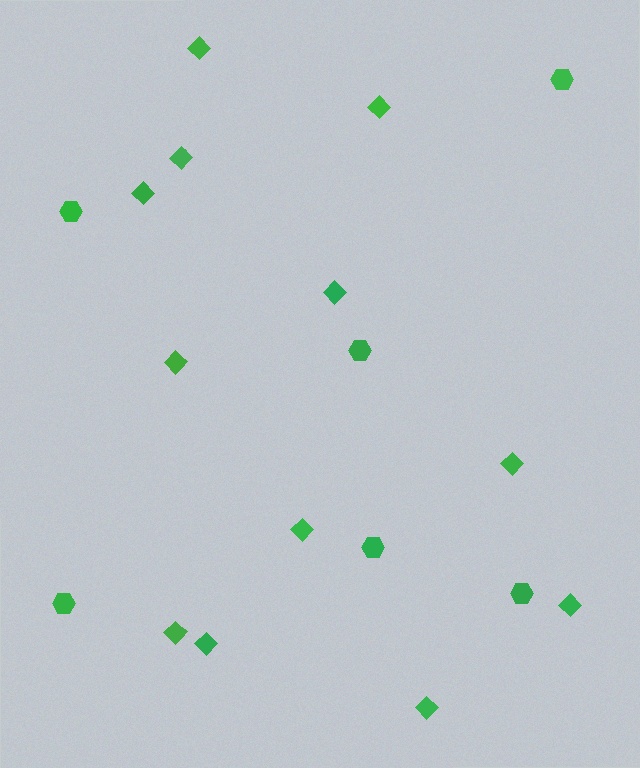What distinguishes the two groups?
There are 2 groups: one group of hexagons (6) and one group of diamonds (12).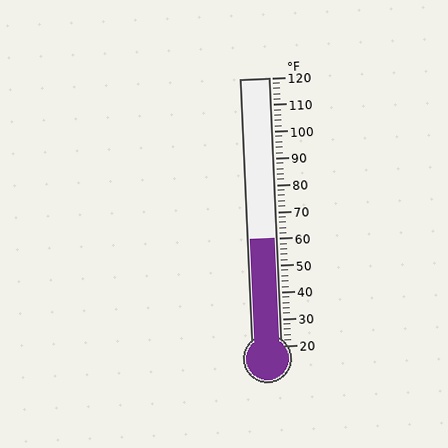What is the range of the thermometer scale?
The thermometer scale ranges from 20°F to 120°F.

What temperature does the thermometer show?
The thermometer shows approximately 60°F.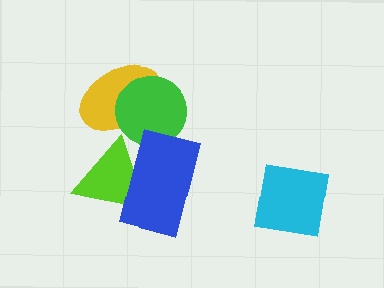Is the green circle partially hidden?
Yes, it is partially covered by another shape.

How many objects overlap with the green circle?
2 objects overlap with the green circle.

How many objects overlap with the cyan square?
0 objects overlap with the cyan square.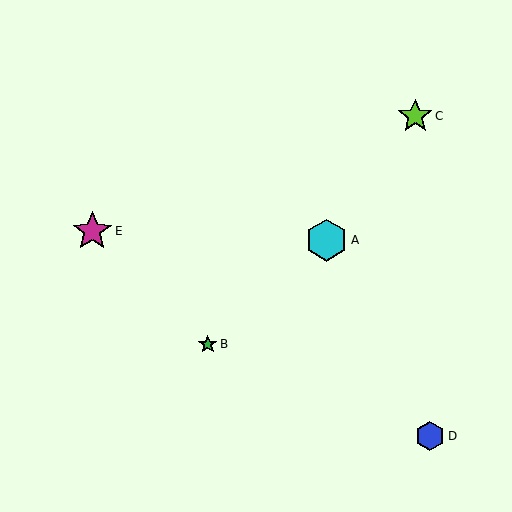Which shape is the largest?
The cyan hexagon (labeled A) is the largest.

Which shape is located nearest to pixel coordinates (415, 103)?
The lime star (labeled C) at (415, 116) is nearest to that location.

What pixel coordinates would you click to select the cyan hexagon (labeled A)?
Click at (327, 240) to select the cyan hexagon A.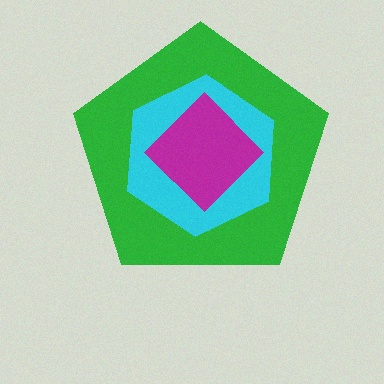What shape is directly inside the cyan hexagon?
The magenta diamond.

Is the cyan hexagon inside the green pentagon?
Yes.